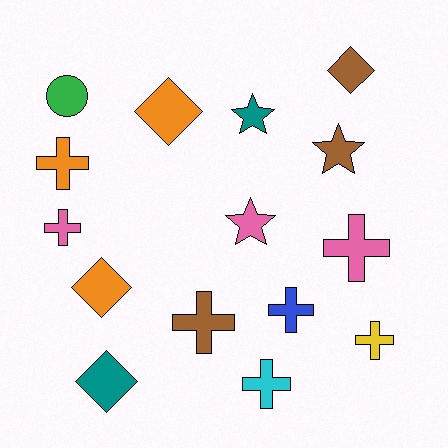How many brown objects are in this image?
There are 3 brown objects.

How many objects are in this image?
There are 15 objects.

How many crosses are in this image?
There are 7 crosses.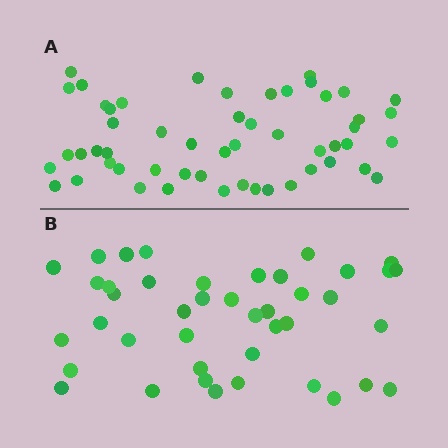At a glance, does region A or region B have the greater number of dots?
Region A (the top region) has more dots.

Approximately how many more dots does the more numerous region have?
Region A has roughly 12 or so more dots than region B.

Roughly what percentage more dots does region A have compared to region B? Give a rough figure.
About 25% more.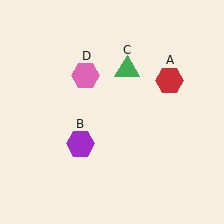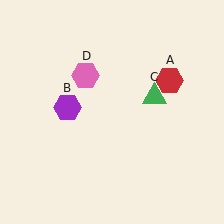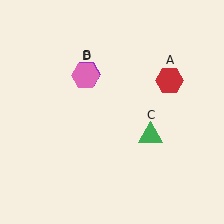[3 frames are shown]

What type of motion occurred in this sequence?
The purple hexagon (object B), green triangle (object C) rotated clockwise around the center of the scene.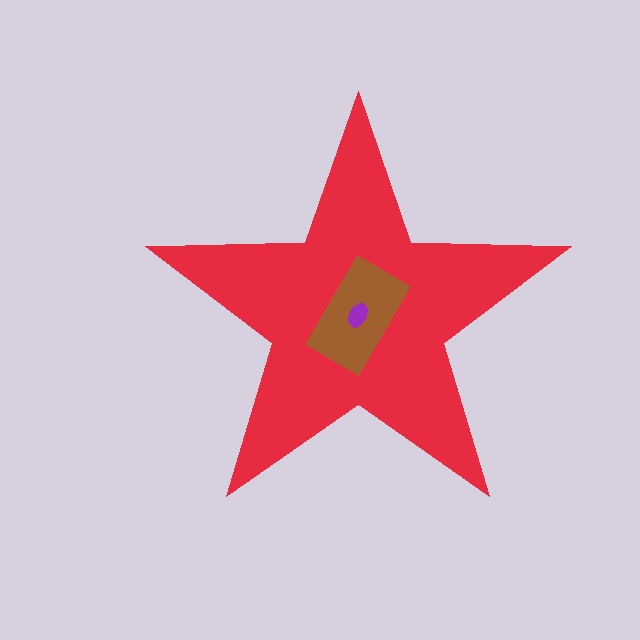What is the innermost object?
The purple ellipse.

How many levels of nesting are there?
3.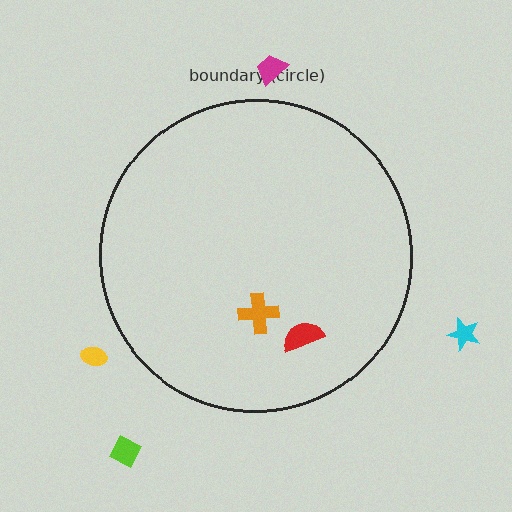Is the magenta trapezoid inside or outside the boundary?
Outside.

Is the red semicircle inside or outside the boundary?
Inside.